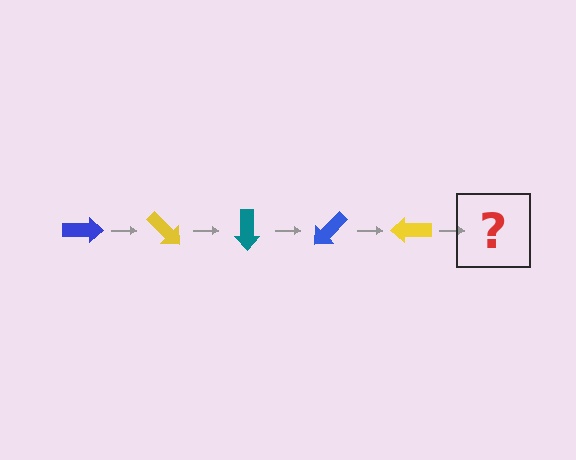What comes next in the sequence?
The next element should be a teal arrow, rotated 225 degrees from the start.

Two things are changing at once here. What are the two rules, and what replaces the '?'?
The two rules are that it rotates 45 degrees each step and the color cycles through blue, yellow, and teal. The '?' should be a teal arrow, rotated 225 degrees from the start.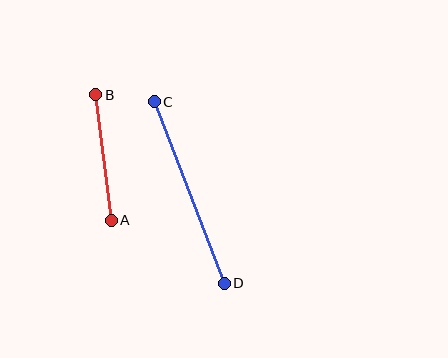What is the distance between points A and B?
The distance is approximately 126 pixels.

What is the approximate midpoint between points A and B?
The midpoint is at approximately (104, 158) pixels.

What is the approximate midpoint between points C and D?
The midpoint is at approximately (189, 192) pixels.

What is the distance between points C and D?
The distance is approximately 194 pixels.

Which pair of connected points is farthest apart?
Points C and D are farthest apart.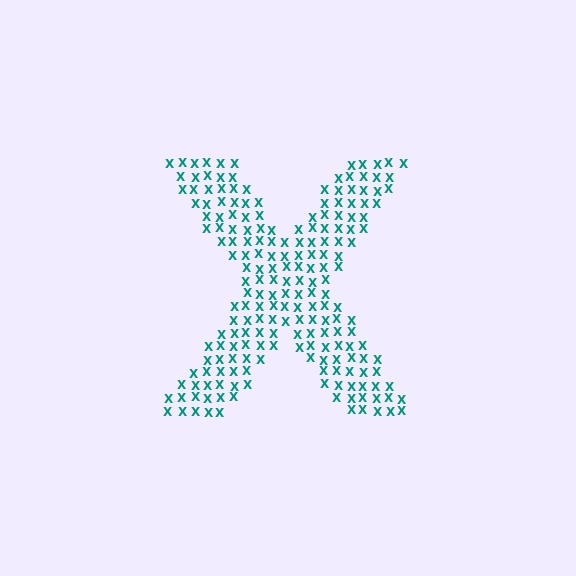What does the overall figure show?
The overall figure shows the letter X.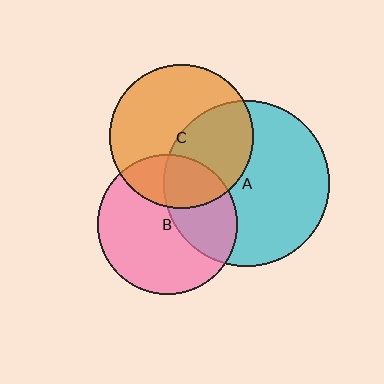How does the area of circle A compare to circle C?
Approximately 1.3 times.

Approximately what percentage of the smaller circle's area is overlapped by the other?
Approximately 40%.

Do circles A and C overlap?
Yes.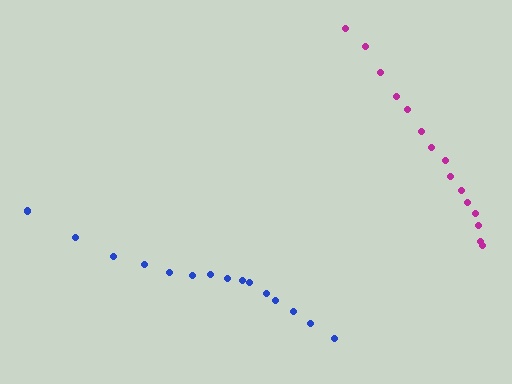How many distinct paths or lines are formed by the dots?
There are 2 distinct paths.